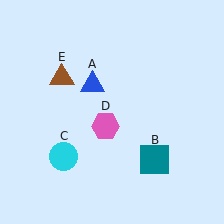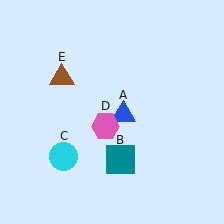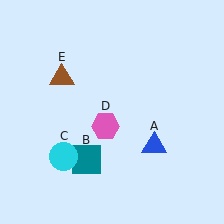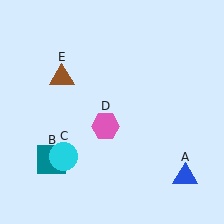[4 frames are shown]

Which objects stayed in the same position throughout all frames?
Cyan circle (object C) and pink hexagon (object D) and brown triangle (object E) remained stationary.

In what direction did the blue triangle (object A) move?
The blue triangle (object A) moved down and to the right.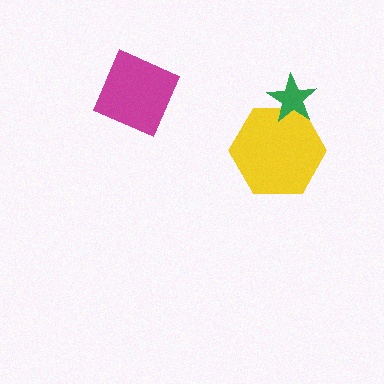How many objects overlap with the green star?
1 object overlaps with the green star.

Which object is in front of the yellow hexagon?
The green star is in front of the yellow hexagon.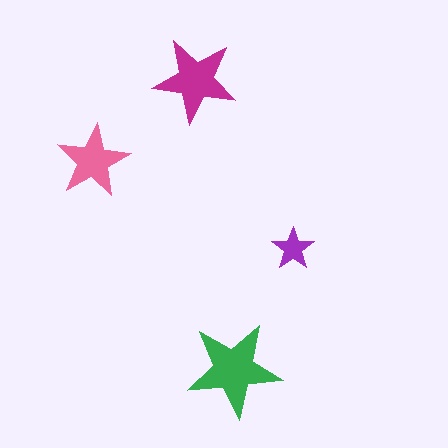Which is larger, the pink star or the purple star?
The pink one.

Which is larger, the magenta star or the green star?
The green one.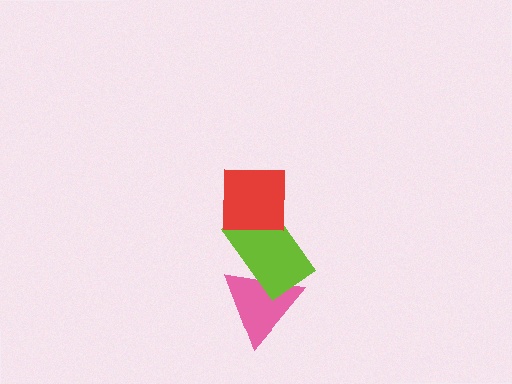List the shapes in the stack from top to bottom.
From top to bottom: the red square, the lime rectangle, the pink triangle.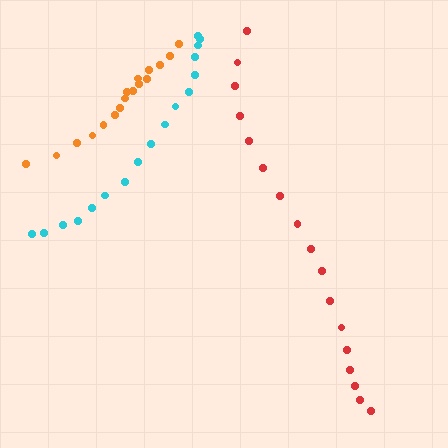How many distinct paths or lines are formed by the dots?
There are 3 distinct paths.